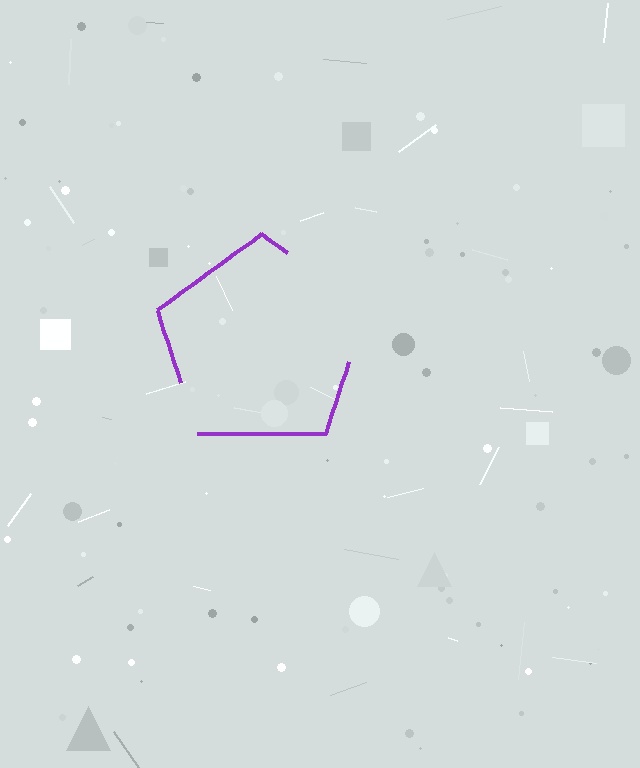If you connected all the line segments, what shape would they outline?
They would outline a pentagon.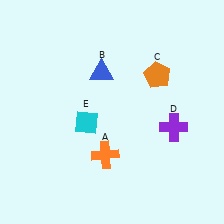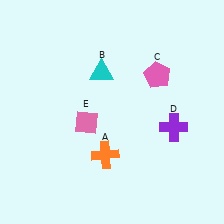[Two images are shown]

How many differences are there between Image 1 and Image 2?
There are 3 differences between the two images.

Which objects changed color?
B changed from blue to cyan. C changed from orange to pink. E changed from cyan to pink.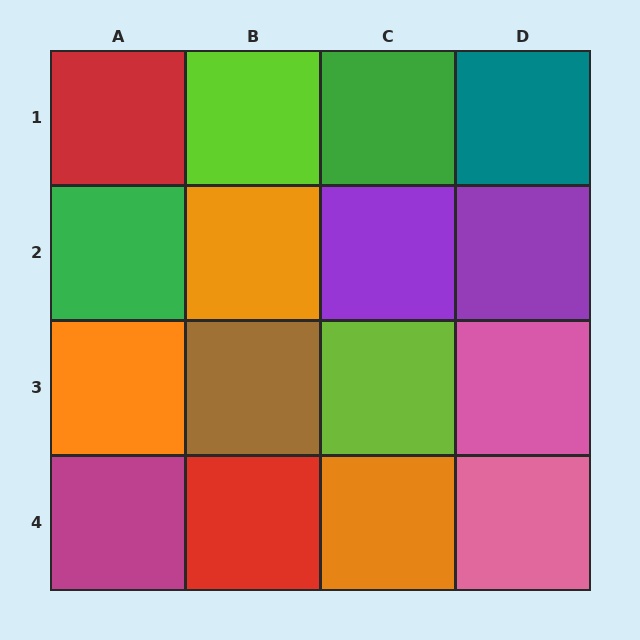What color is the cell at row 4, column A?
Magenta.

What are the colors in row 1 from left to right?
Red, lime, green, teal.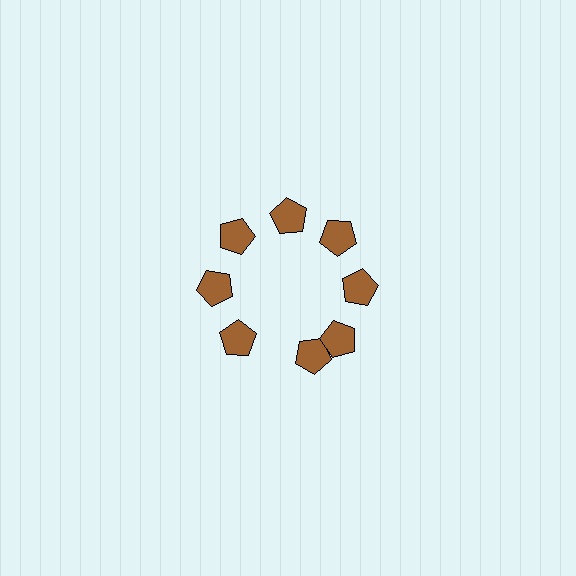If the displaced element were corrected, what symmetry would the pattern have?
It would have 8-fold rotational symmetry — the pattern would map onto itself every 45 degrees.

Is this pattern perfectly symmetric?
No. The 8 brown pentagons are arranged in a ring, but one element near the 6 o'clock position is rotated out of alignment along the ring, breaking the 8-fold rotational symmetry.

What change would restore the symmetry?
The symmetry would be restored by rotating it back into even spacing with its neighbors so that all 8 pentagons sit at equal angles and equal distance from the center.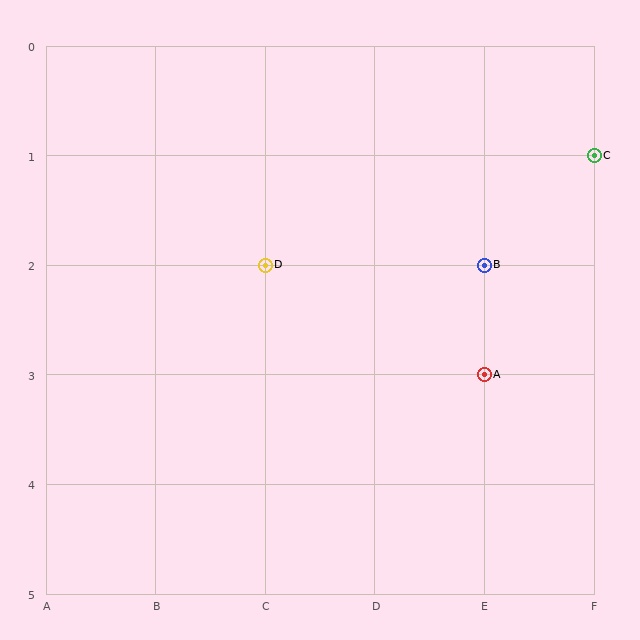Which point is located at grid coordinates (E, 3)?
Point A is at (E, 3).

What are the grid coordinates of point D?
Point D is at grid coordinates (C, 2).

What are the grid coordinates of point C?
Point C is at grid coordinates (F, 1).